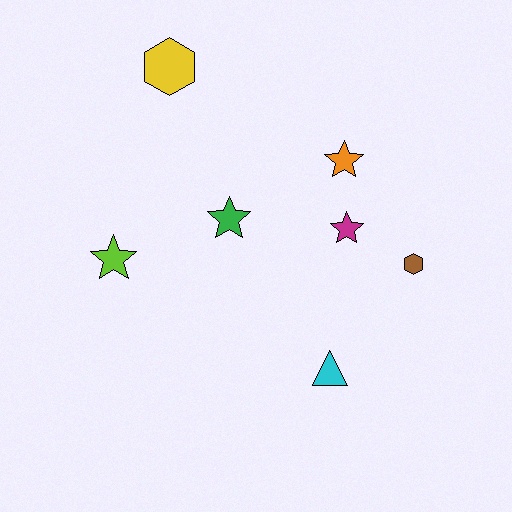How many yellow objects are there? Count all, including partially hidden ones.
There is 1 yellow object.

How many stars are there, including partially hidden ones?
There are 4 stars.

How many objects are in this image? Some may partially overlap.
There are 7 objects.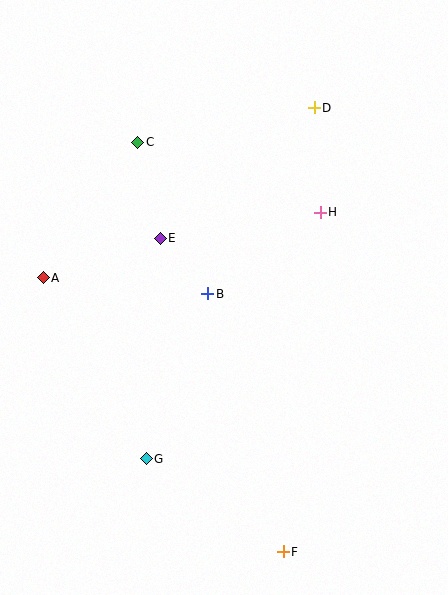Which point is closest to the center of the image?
Point B at (208, 294) is closest to the center.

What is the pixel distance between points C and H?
The distance between C and H is 195 pixels.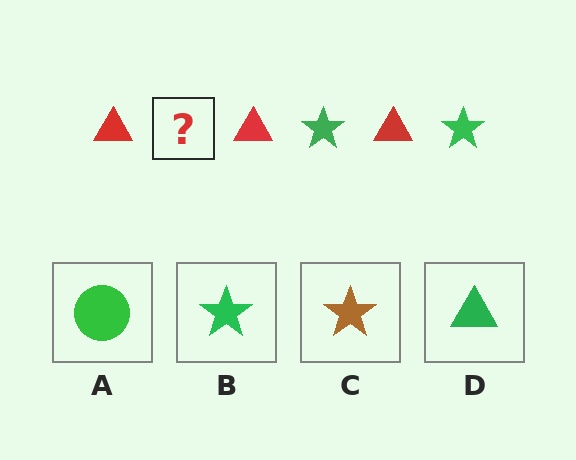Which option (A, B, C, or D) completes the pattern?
B.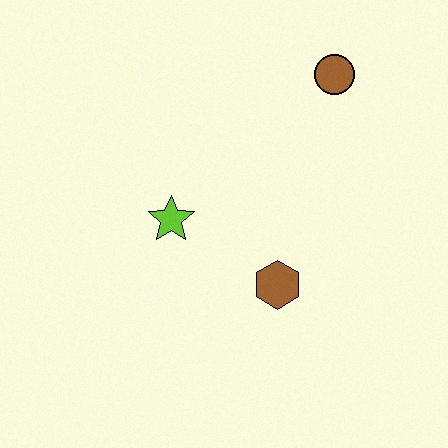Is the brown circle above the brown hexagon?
Yes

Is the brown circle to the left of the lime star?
No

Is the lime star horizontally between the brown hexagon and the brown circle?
No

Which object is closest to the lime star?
The brown hexagon is closest to the lime star.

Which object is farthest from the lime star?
The brown circle is farthest from the lime star.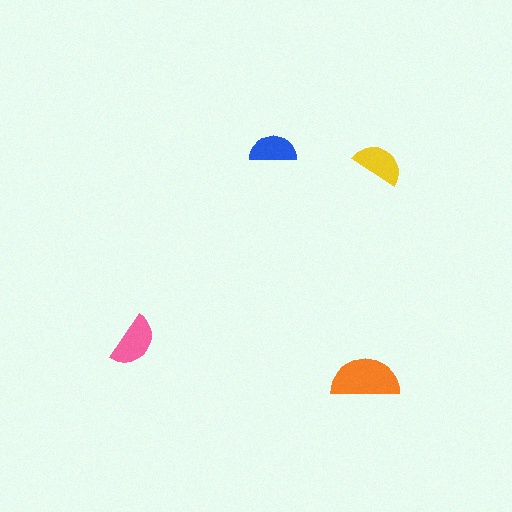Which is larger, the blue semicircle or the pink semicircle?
The pink one.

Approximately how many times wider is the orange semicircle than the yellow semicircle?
About 1.5 times wider.